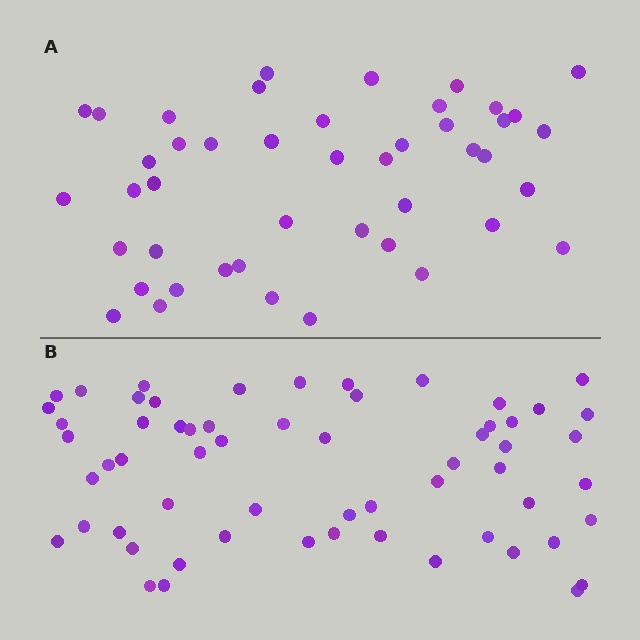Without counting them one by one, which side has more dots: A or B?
Region B (the bottom region) has more dots.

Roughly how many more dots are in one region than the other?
Region B has approximately 15 more dots than region A.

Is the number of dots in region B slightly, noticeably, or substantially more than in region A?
Region B has noticeably more, but not dramatically so. The ratio is roughly 1.3 to 1.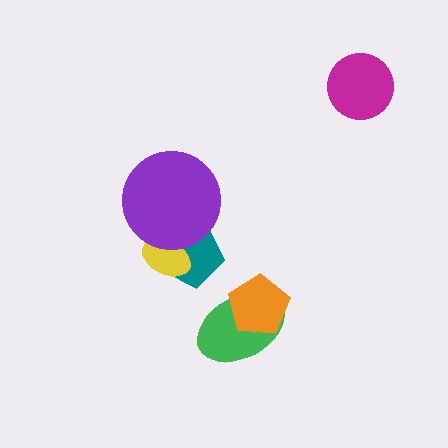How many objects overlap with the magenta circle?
0 objects overlap with the magenta circle.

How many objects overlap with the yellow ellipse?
2 objects overlap with the yellow ellipse.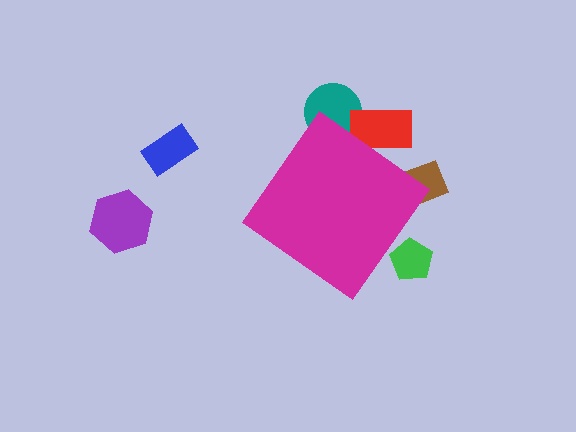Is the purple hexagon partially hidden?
No, the purple hexagon is fully visible.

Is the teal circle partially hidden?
Yes, the teal circle is partially hidden behind the magenta diamond.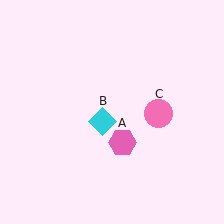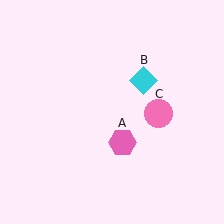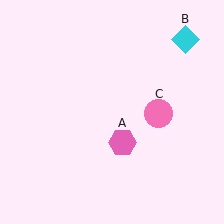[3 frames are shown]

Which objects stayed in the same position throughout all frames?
Pink hexagon (object A) and pink circle (object C) remained stationary.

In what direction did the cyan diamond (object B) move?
The cyan diamond (object B) moved up and to the right.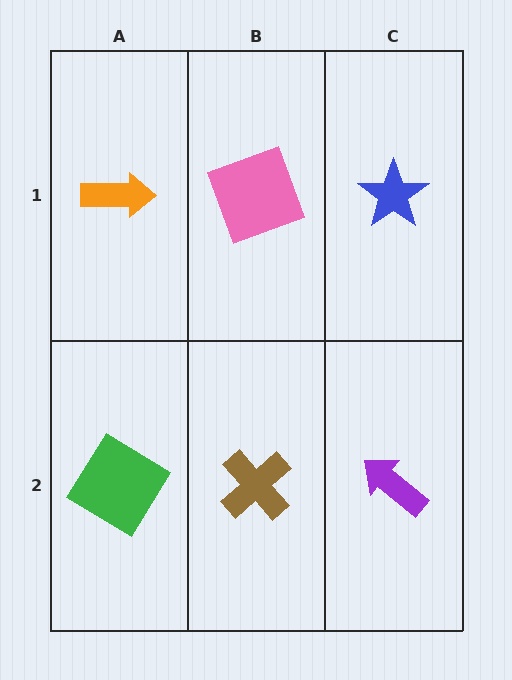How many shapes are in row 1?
3 shapes.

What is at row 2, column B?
A brown cross.